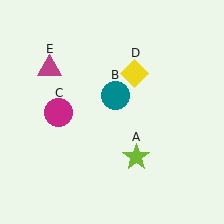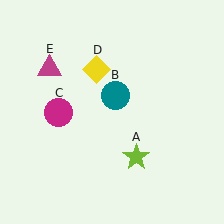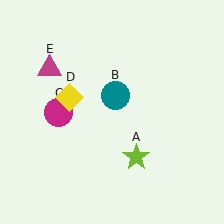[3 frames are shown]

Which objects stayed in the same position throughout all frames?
Lime star (object A) and teal circle (object B) and magenta circle (object C) and magenta triangle (object E) remained stationary.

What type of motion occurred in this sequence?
The yellow diamond (object D) rotated counterclockwise around the center of the scene.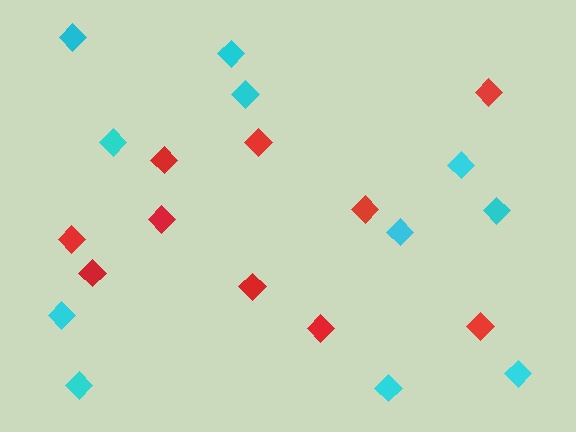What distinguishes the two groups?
There are 2 groups: one group of cyan diamonds (11) and one group of red diamonds (10).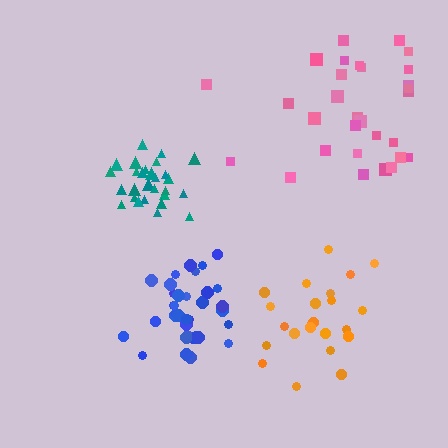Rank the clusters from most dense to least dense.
teal, blue, orange, pink.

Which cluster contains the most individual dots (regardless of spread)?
Blue (35).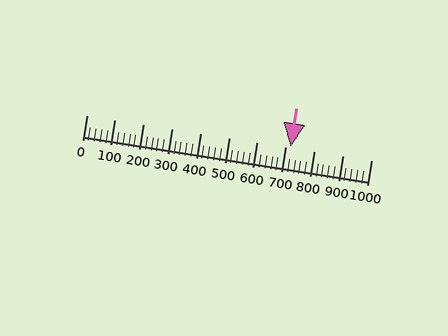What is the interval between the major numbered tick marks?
The major tick marks are spaced 100 units apart.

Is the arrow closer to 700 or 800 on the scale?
The arrow is closer to 700.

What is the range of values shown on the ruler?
The ruler shows values from 0 to 1000.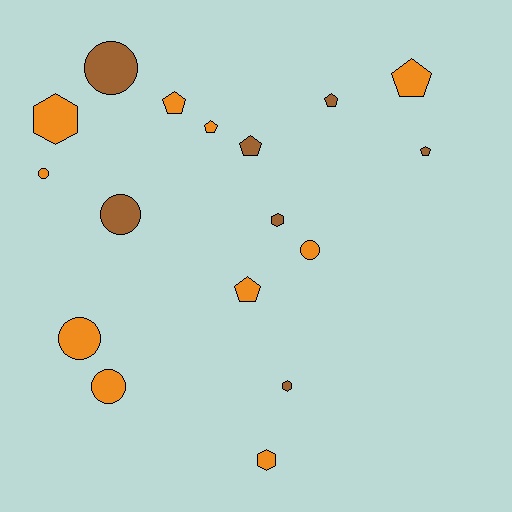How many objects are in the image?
There are 17 objects.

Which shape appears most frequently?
Pentagon, with 7 objects.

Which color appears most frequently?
Orange, with 10 objects.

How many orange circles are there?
There are 4 orange circles.